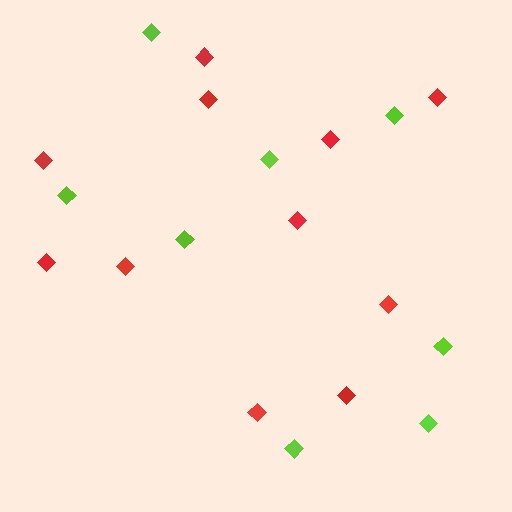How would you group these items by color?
There are 2 groups: one group of red diamonds (11) and one group of lime diamonds (8).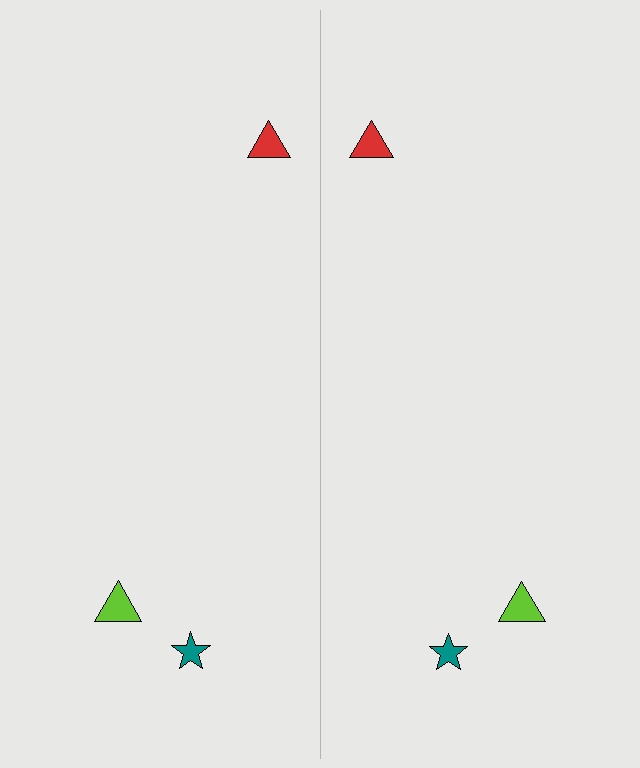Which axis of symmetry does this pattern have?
The pattern has a vertical axis of symmetry running through the center of the image.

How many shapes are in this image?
There are 6 shapes in this image.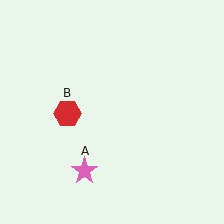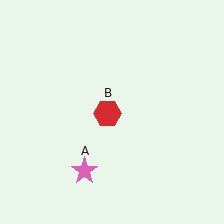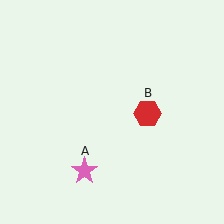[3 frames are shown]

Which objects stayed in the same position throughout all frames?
Pink star (object A) remained stationary.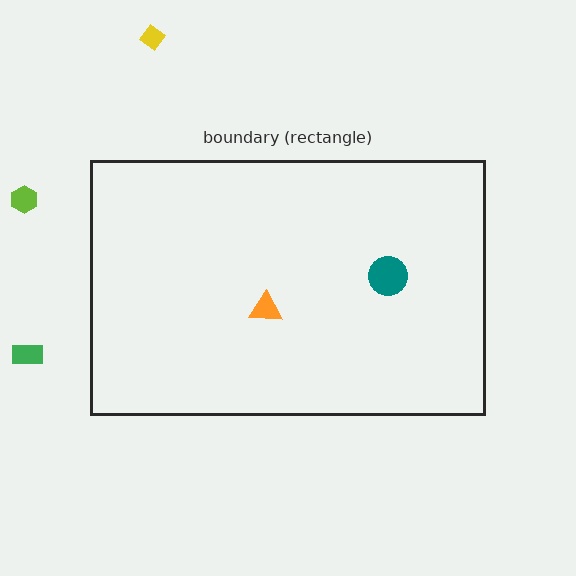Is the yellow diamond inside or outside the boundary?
Outside.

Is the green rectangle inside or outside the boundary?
Outside.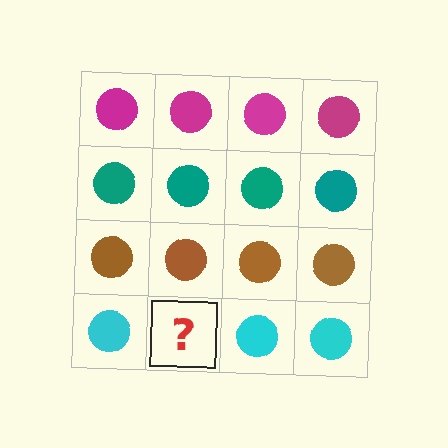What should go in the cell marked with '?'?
The missing cell should contain a cyan circle.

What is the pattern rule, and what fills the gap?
The rule is that each row has a consistent color. The gap should be filled with a cyan circle.